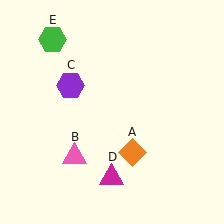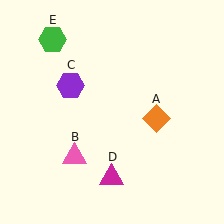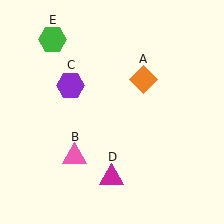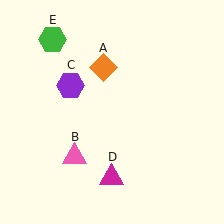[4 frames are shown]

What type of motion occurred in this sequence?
The orange diamond (object A) rotated counterclockwise around the center of the scene.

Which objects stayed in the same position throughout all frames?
Pink triangle (object B) and purple hexagon (object C) and magenta triangle (object D) and green hexagon (object E) remained stationary.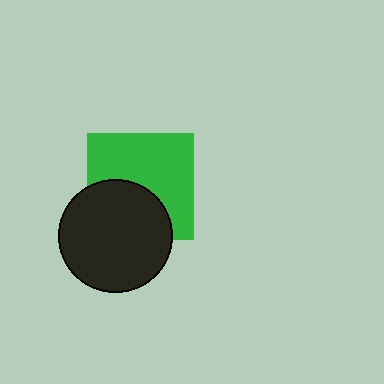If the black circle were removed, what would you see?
You would see the complete green square.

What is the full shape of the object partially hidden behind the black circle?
The partially hidden object is a green square.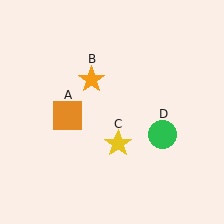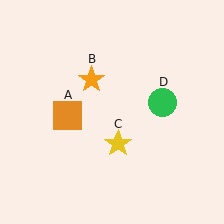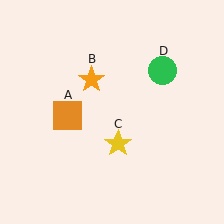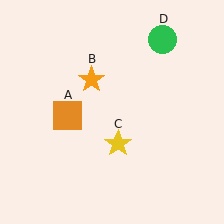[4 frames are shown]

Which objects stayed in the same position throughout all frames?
Orange square (object A) and orange star (object B) and yellow star (object C) remained stationary.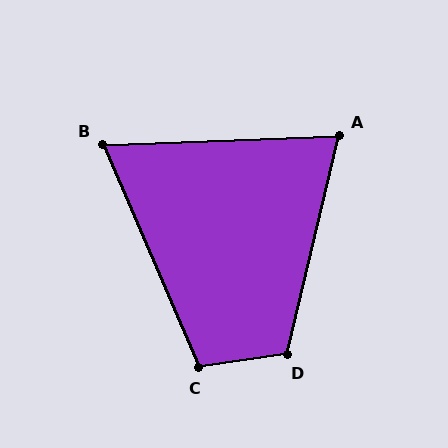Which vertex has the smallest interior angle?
B, at approximately 69 degrees.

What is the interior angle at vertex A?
Approximately 75 degrees (acute).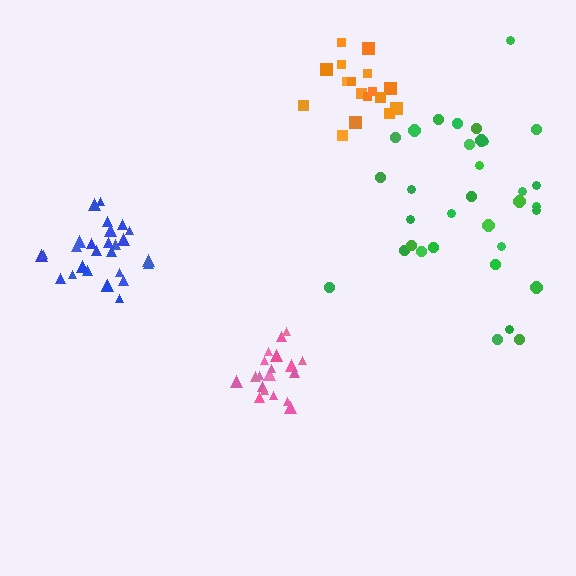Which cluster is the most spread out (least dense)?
Green.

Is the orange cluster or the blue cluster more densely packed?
Blue.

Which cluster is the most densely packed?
Blue.